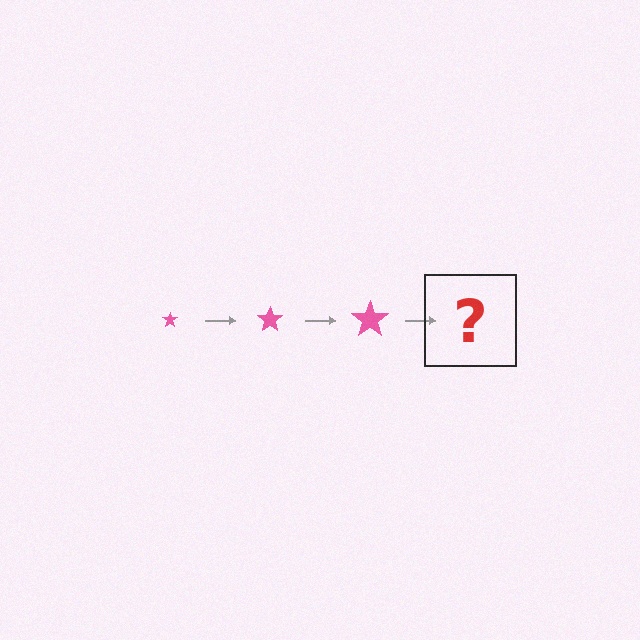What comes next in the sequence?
The next element should be a pink star, larger than the previous one.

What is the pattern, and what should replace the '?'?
The pattern is that the star gets progressively larger each step. The '?' should be a pink star, larger than the previous one.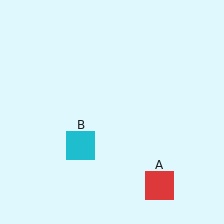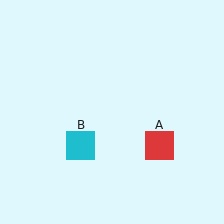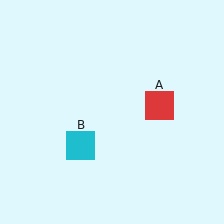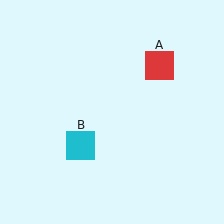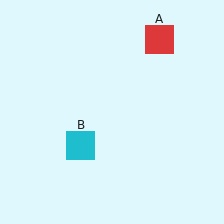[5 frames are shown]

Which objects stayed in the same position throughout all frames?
Cyan square (object B) remained stationary.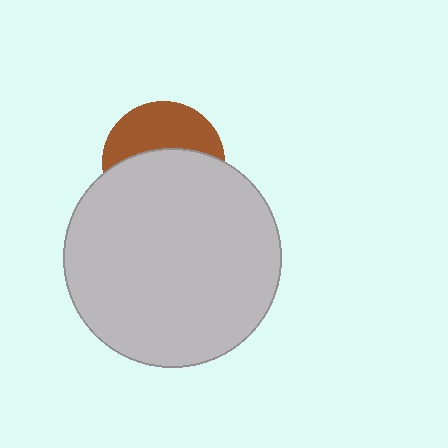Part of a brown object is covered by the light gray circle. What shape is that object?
It is a circle.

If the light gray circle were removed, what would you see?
You would see the complete brown circle.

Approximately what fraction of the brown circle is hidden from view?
Roughly 58% of the brown circle is hidden behind the light gray circle.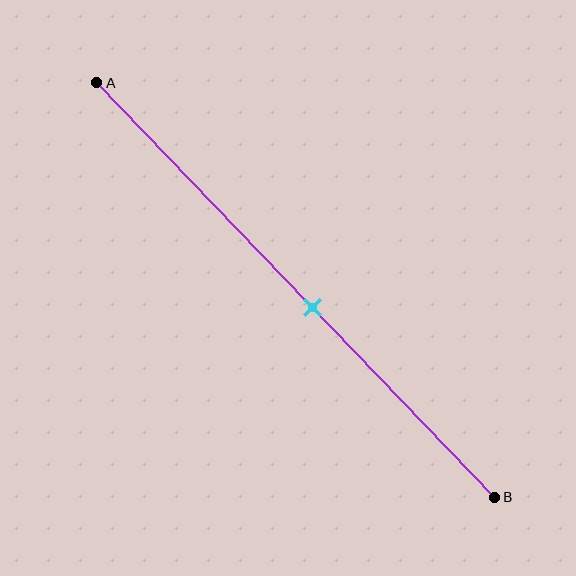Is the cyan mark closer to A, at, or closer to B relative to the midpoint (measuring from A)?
The cyan mark is closer to point B than the midpoint of segment AB.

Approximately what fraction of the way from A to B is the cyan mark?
The cyan mark is approximately 55% of the way from A to B.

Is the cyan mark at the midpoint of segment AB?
No, the mark is at about 55% from A, not at the 50% midpoint.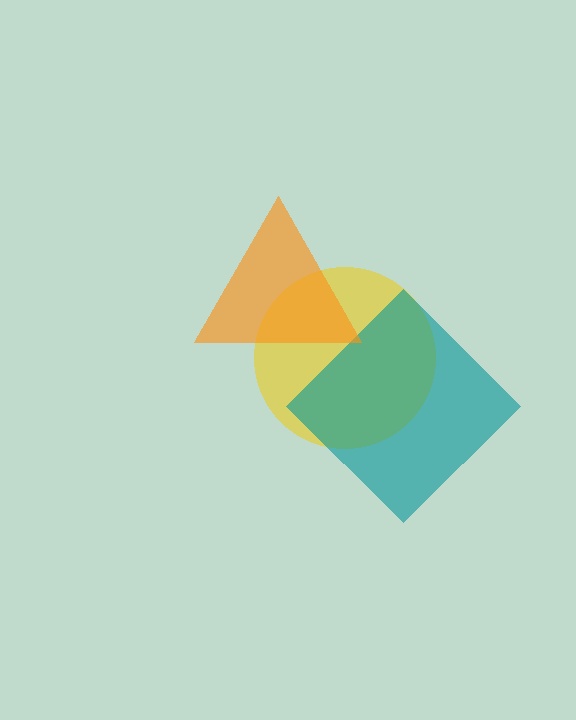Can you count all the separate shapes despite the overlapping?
Yes, there are 3 separate shapes.